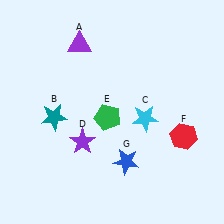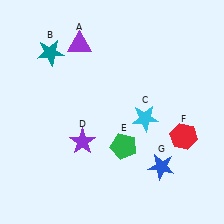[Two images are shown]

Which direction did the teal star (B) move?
The teal star (B) moved up.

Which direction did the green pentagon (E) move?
The green pentagon (E) moved down.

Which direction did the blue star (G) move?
The blue star (G) moved right.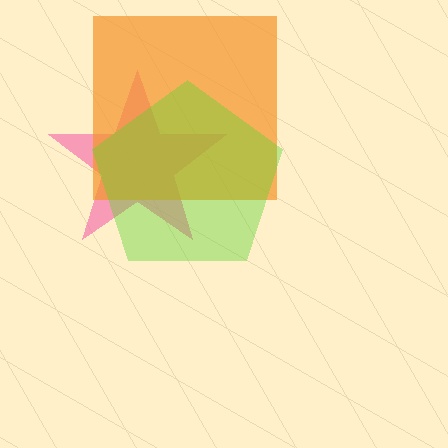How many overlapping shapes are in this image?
There are 3 overlapping shapes in the image.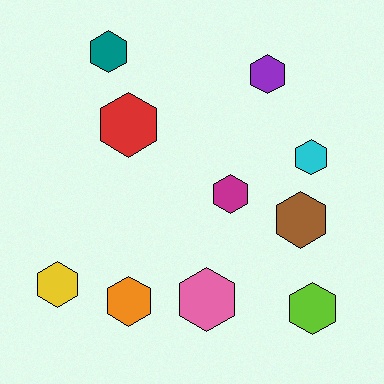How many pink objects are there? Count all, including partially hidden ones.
There is 1 pink object.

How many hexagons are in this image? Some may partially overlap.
There are 10 hexagons.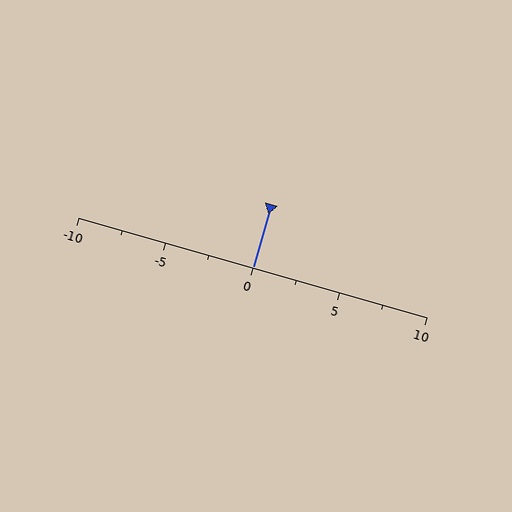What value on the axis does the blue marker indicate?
The marker indicates approximately 0.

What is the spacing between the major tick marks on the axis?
The major ticks are spaced 5 apart.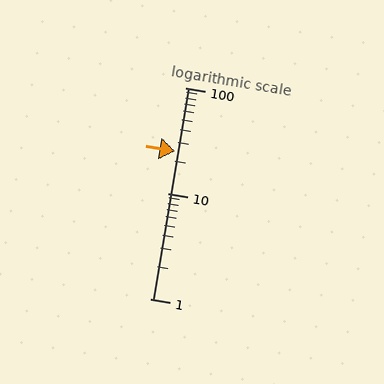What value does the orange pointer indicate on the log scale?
The pointer indicates approximately 25.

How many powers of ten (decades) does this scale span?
The scale spans 2 decades, from 1 to 100.